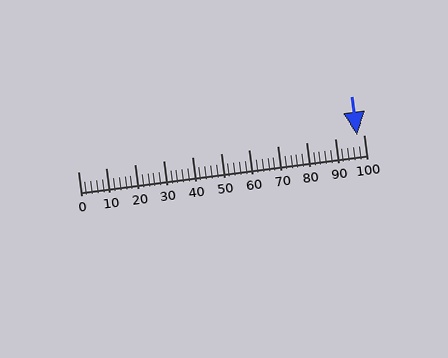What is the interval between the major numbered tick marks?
The major tick marks are spaced 10 units apart.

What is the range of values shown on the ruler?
The ruler shows values from 0 to 100.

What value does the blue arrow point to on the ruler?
The blue arrow points to approximately 98.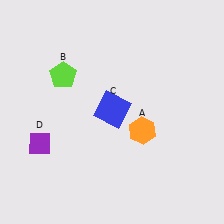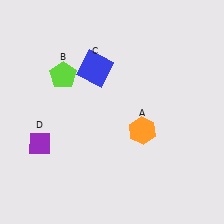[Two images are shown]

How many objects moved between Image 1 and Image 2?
1 object moved between the two images.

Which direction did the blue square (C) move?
The blue square (C) moved up.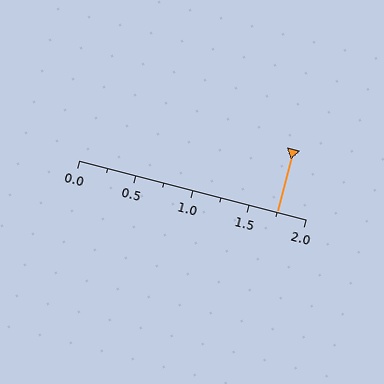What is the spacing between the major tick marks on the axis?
The major ticks are spaced 0.5 apart.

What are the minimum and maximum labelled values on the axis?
The axis runs from 0.0 to 2.0.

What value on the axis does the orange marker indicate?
The marker indicates approximately 1.75.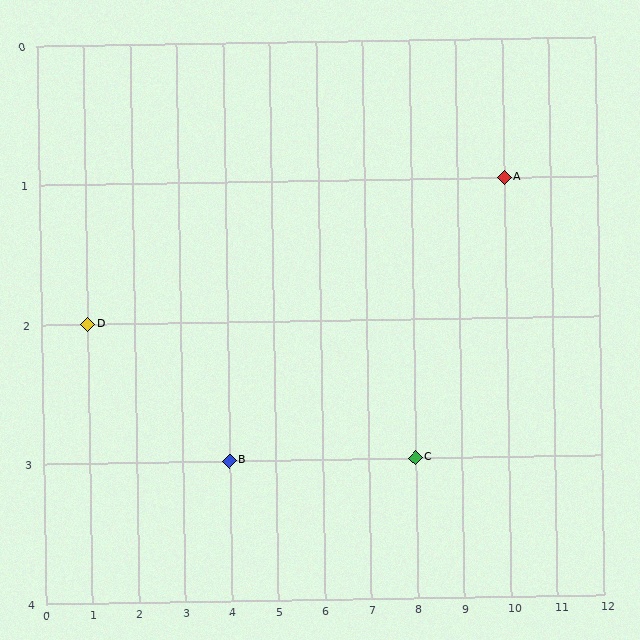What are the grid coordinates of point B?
Point B is at grid coordinates (4, 3).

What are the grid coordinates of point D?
Point D is at grid coordinates (1, 2).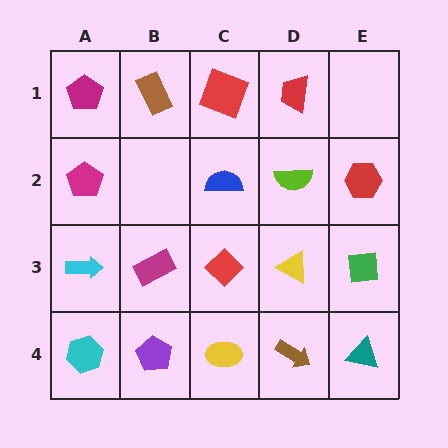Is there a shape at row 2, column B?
No, that cell is empty.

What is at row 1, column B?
A brown rectangle.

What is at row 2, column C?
A blue semicircle.